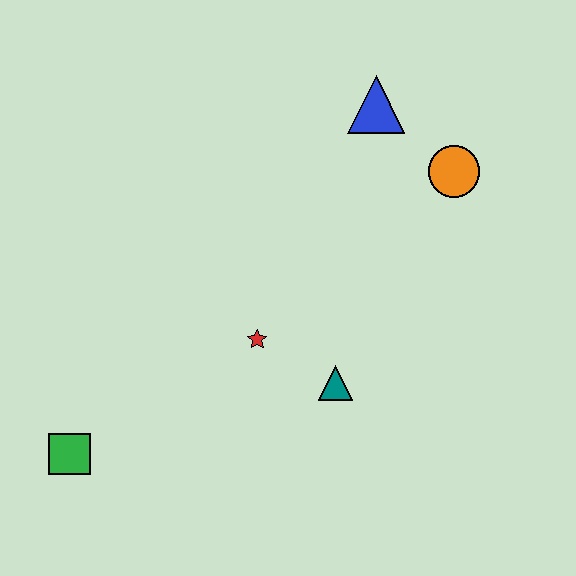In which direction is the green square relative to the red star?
The green square is to the left of the red star.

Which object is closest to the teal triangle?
The red star is closest to the teal triangle.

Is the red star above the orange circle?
No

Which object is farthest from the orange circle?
The green square is farthest from the orange circle.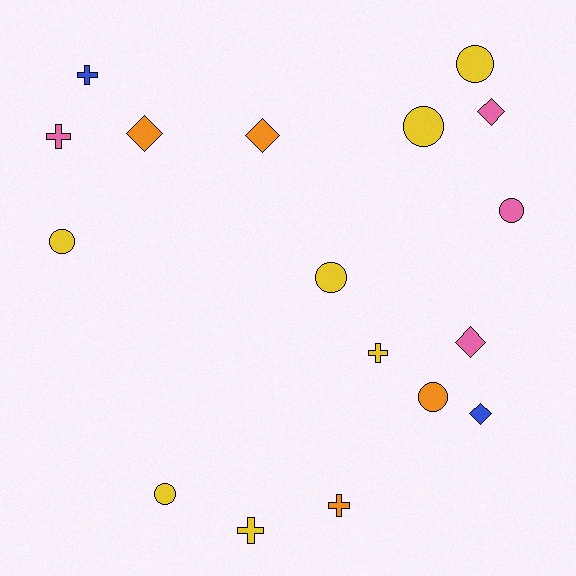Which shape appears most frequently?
Circle, with 7 objects.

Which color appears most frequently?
Yellow, with 7 objects.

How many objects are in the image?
There are 17 objects.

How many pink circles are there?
There is 1 pink circle.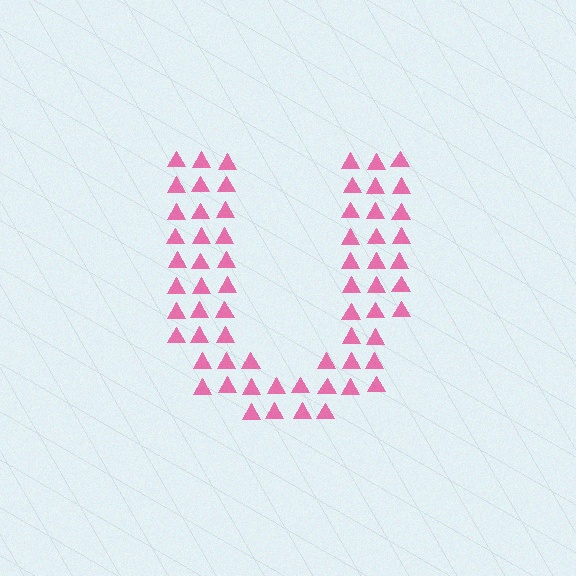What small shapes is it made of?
It is made of small triangles.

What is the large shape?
The large shape is the letter U.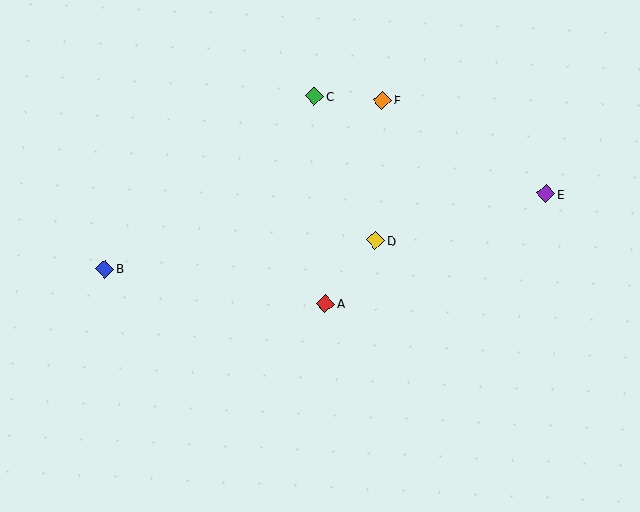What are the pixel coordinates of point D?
Point D is at (375, 241).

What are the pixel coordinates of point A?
Point A is at (325, 303).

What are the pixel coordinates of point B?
Point B is at (105, 269).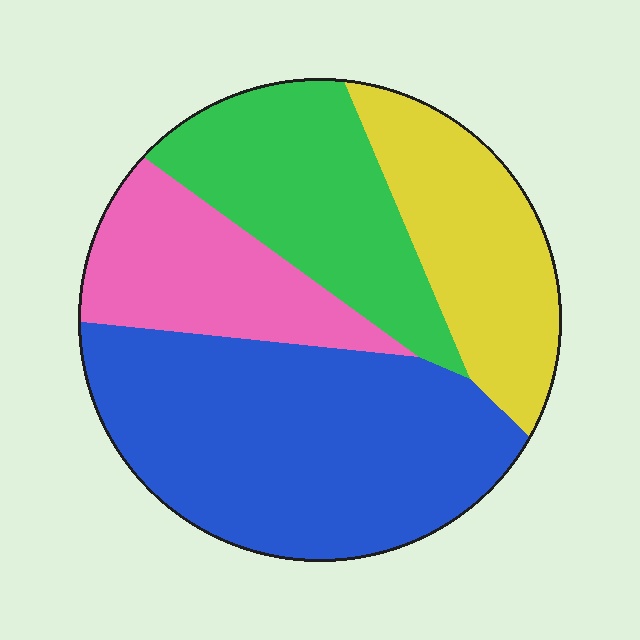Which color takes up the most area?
Blue, at roughly 40%.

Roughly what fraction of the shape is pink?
Pink covers around 15% of the shape.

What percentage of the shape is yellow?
Yellow covers around 20% of the shape.